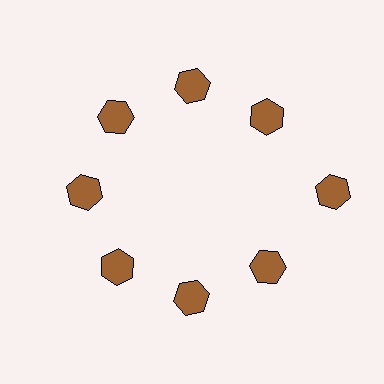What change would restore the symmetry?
The symmetry would be restored by moving it inward, back onto the ring so that all 8 hexagons sit at equal angles and equal distance from the center.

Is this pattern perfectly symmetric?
No. The 8 brown hexagons are arranged in a ring, but one element near the 3 o'clock position is pushed outward from the center, breaking the 8-fold rotational symmetry.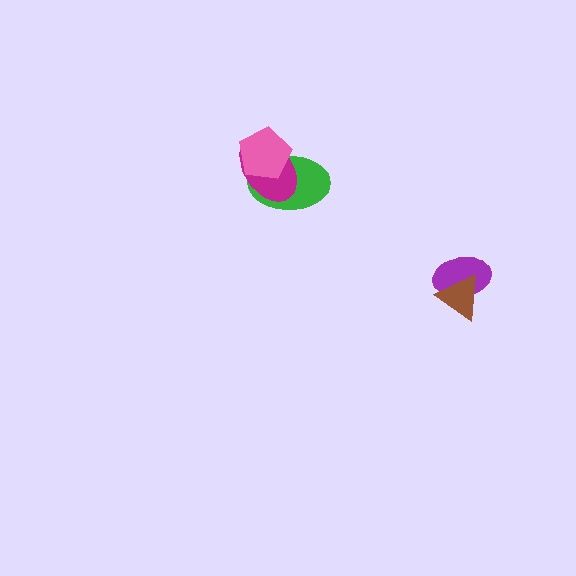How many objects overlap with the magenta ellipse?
2 objects overlap with the magenta ellipse.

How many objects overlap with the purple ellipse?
1 object overlaps with the purple ellipse.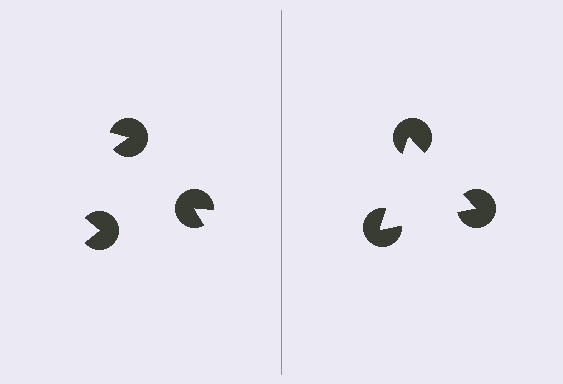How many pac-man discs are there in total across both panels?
6 — 3 on each side.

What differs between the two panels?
The pac-man discs are positioned identically on both sides; only the wedge orientations differ. On the right they align to a triangle; on the left they are misaligned.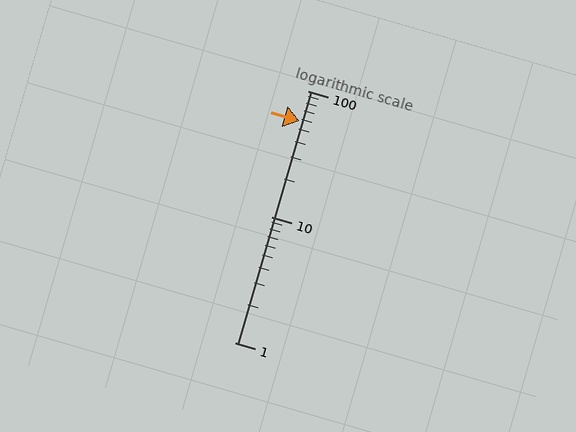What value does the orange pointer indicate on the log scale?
The pointer indicates approximately 57.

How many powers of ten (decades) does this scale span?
The scale spans 2 decades, from 1 to 100.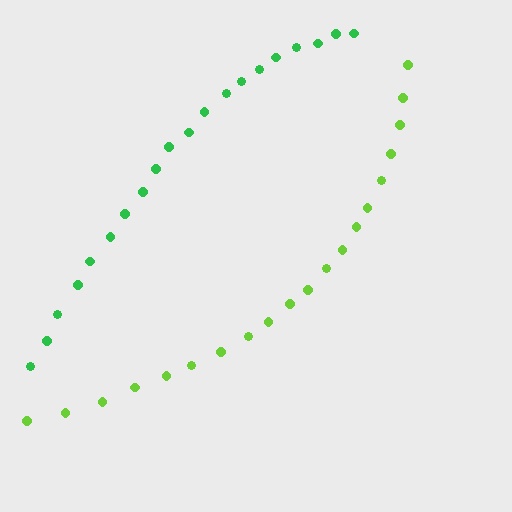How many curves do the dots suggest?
There are 2 distinct paths.